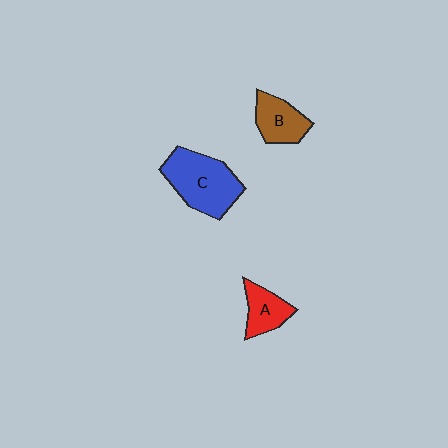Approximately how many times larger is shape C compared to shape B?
Approximately 1.8 times.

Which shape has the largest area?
Shape C (blue).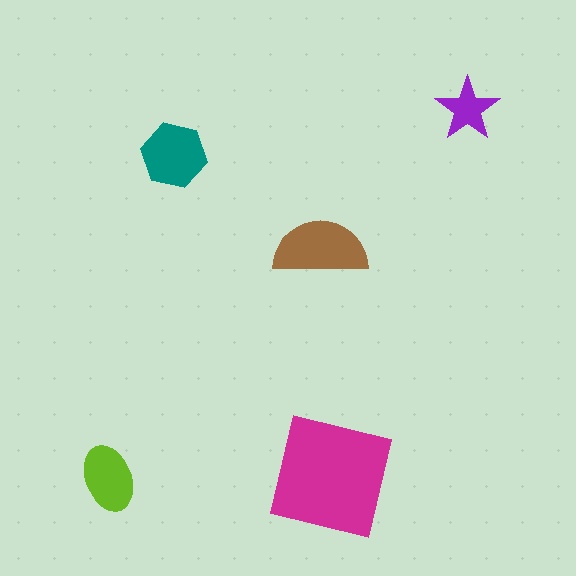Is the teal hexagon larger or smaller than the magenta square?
Smaller.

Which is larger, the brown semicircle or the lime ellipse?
The brown semicircle.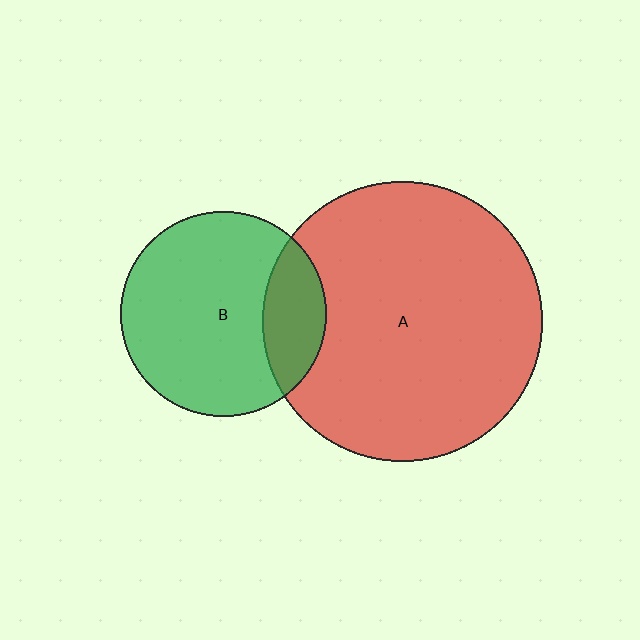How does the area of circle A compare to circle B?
Approximately 1.9 times.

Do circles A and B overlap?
Yes.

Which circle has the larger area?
Circle A (red).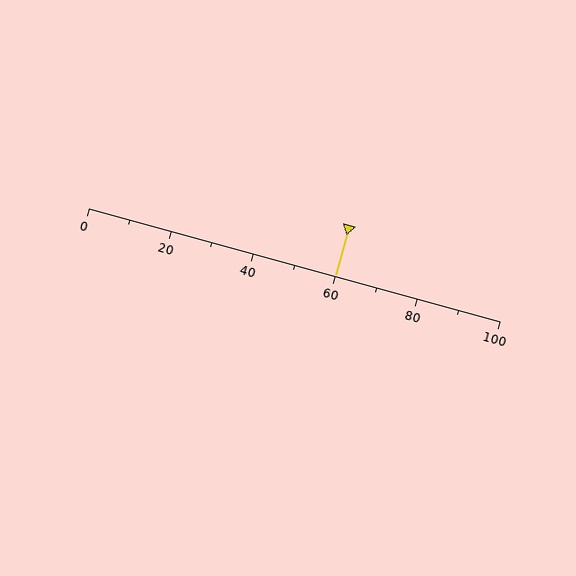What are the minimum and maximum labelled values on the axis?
The axis runs from 0 to 100.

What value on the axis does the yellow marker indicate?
The marker indicates approximately 60.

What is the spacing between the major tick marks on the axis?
The major ticks are spaced 20 apart.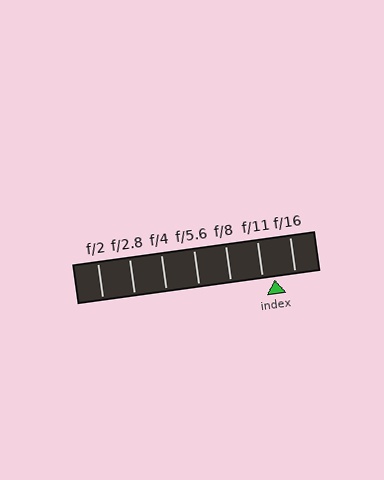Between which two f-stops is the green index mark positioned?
The index mark is between f/11 and f/16.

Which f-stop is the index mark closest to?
The index mark is closest to f/11.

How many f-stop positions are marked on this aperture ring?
There are 7 f-stop positions marked.